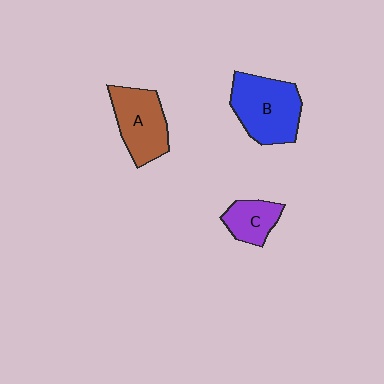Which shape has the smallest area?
Shape C (purple).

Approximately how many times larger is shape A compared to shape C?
Approximately 1.7 times.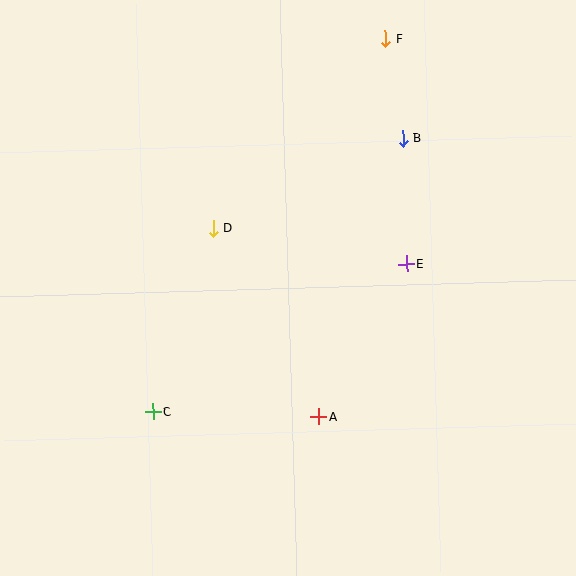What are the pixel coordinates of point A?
Point A is at (319, 417).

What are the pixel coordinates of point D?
Point D is at (214, 228).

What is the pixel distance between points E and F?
The distance between E and F is 227 pixels.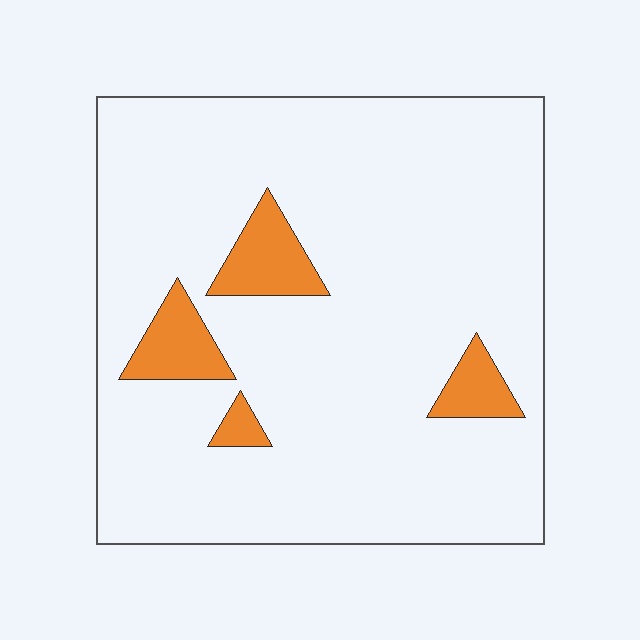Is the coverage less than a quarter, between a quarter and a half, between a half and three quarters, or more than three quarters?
Less than a quarter.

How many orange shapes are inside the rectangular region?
4.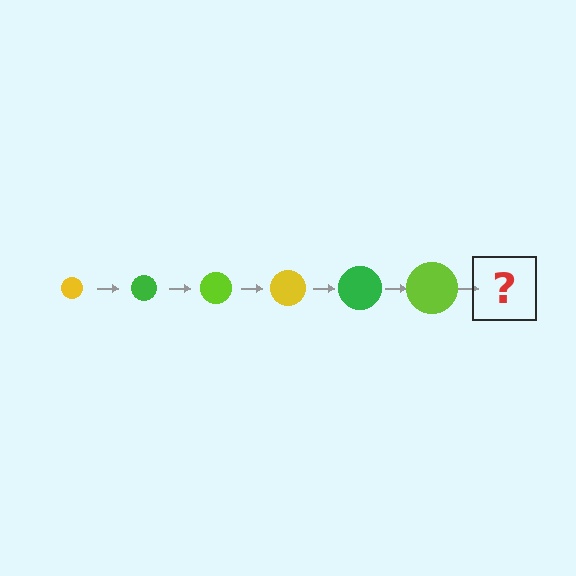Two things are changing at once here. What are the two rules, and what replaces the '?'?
The two rules are that the circle grows larger each step and the color cycles through yellow, green, and lime. The '?' should be a yellow circle, larger than the previous one.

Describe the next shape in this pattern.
It should be a yellow circle, larger than the previous one.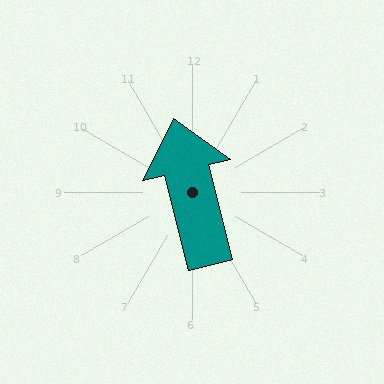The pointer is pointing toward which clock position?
Roughly 12 o'clock.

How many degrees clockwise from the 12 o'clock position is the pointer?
Approximately 346 degrees.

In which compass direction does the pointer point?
North.